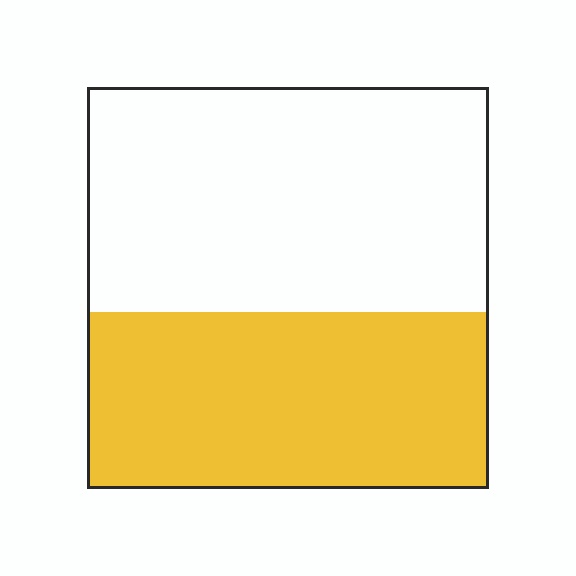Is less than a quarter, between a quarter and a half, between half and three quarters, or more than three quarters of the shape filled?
Between a quarter and a half.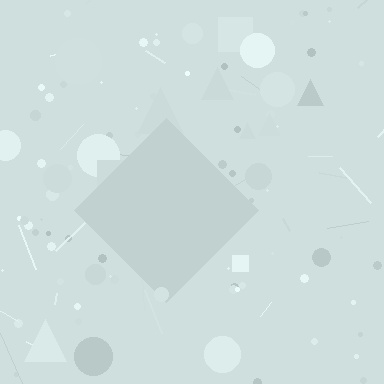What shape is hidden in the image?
A diamond is hidden in the image.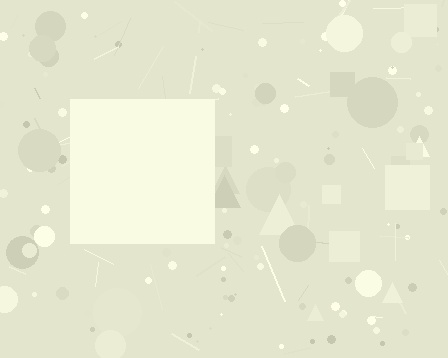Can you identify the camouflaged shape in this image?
The camouflaged shape is a square.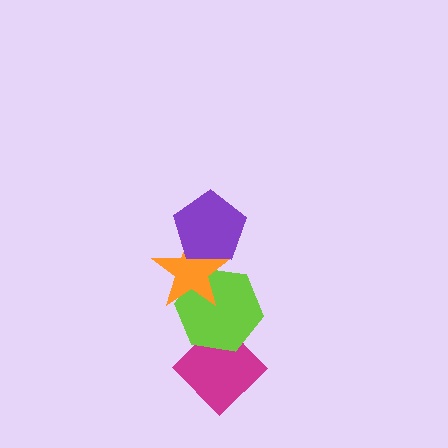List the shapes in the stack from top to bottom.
From top to bottom: the purple pentagon, the orange star, the lime hexagon, the magenta diamond.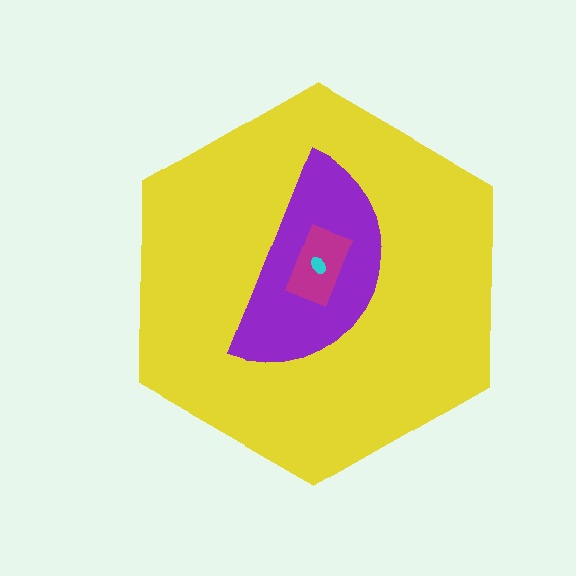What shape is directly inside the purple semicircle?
The magenta rectangle.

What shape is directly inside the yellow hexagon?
The purple semicircle.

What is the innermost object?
The cyan ellipse.